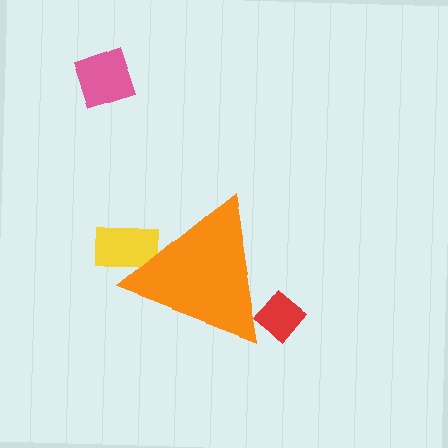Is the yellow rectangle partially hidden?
Yes, the yellow rectangle is partially hidden behind the orange triangle.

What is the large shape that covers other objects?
An orange triangle.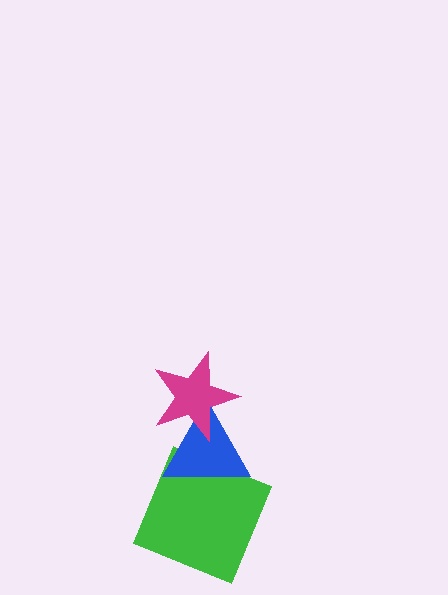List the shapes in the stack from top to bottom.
From top to bottom: the magenta star, the blue triangle, the green square.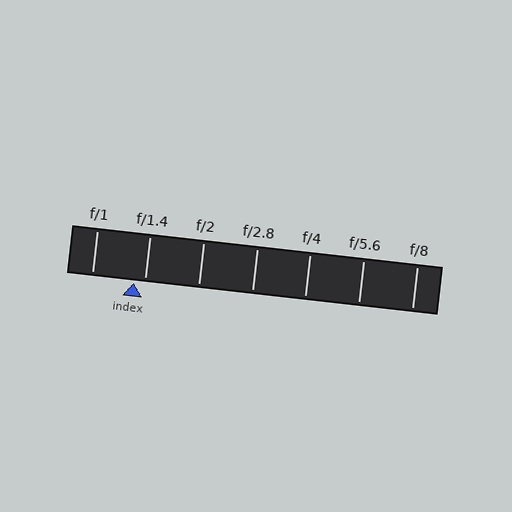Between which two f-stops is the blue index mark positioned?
The index mark is between f/1 and f/1.4.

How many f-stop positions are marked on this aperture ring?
There are 7 f-stop positions marked.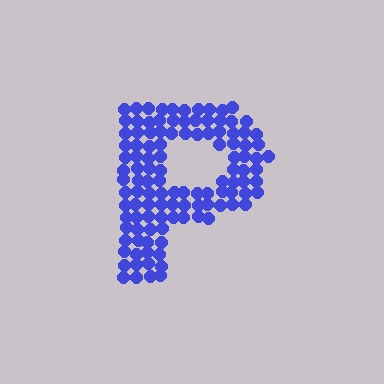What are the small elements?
The small elements are circles.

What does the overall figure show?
The overall figure shows the letter P.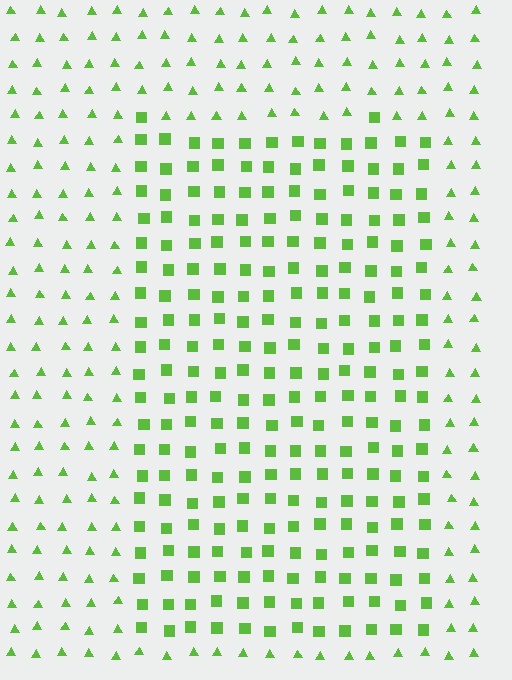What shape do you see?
I see a rectangle.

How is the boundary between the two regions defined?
The boundary is defined by a change in element shape: squares inside vs. triangles outside. All elements share the same color and spacing.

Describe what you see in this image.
The image is filled with small lime elements arranged in a uniform grid. A rectangle-shaped region contains squares, while the surrounding area contains triangles. The boundary is defined purely by the change in element shape.